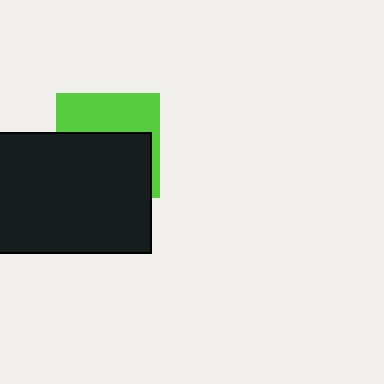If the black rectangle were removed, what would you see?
You would see the complete lime square.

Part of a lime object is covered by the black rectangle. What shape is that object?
It is a square.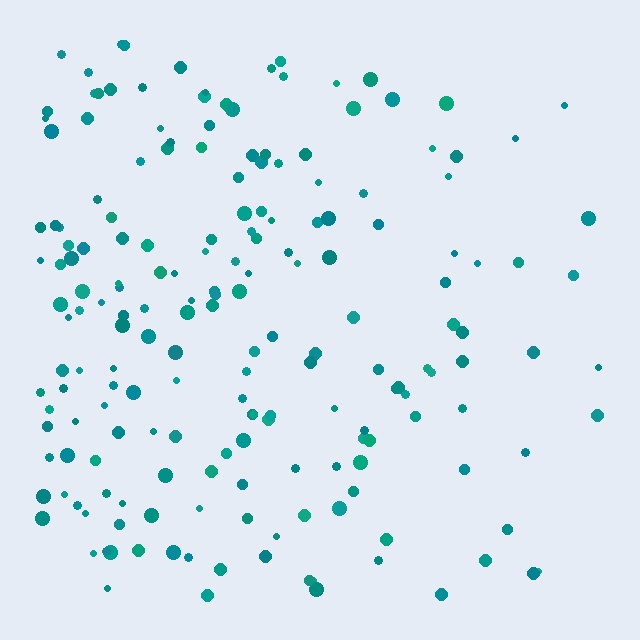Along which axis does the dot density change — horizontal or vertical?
Horizontal.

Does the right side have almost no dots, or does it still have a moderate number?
Still a moderate number, just noticeably fewer than the left.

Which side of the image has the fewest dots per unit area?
The right.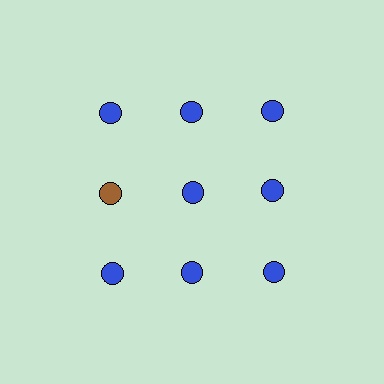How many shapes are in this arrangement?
There are 9 shapes arranged in a grid pattern.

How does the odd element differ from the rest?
It has a different color: brown instead of blue.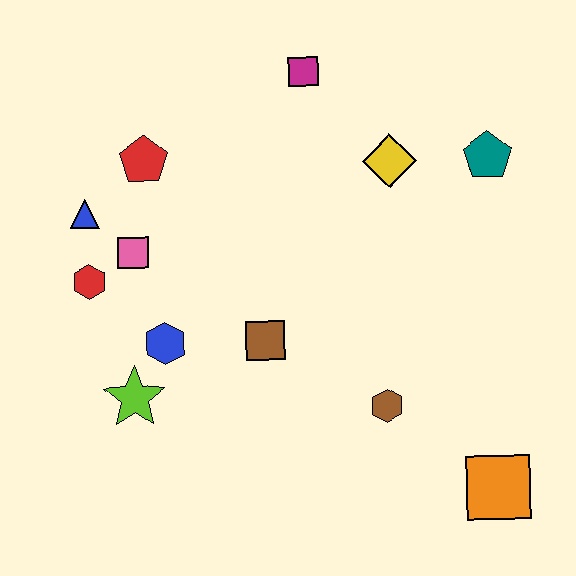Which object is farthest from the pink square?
The orange square is farthest from the pink square.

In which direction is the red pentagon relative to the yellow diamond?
The red pentagon is to the left of the yellow diamond.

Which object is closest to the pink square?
The red hexagon is closest to the pink square.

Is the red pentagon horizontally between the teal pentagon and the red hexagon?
Yes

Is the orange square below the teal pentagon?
Yes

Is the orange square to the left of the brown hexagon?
No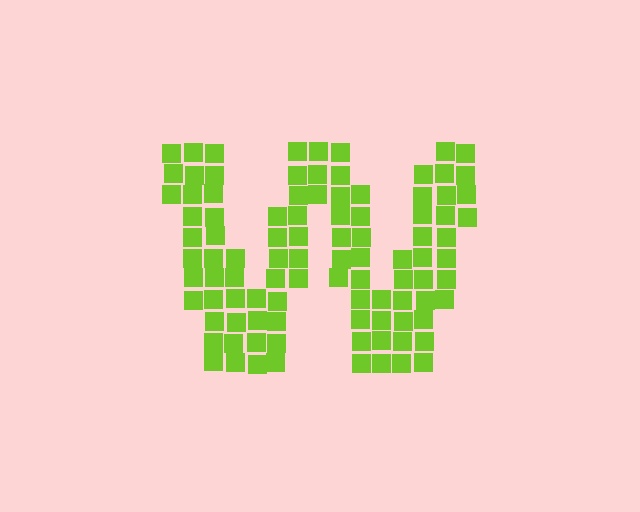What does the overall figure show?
The overall figure shows the letter W.